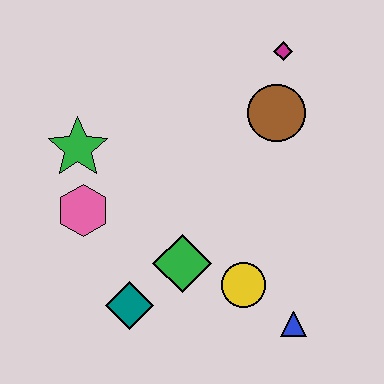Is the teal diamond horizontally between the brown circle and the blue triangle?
No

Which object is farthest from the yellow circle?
The magenta diamond is farthest from the yellow circle.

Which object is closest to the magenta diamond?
The brown circle is closest to the magenta diamond.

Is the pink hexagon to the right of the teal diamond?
No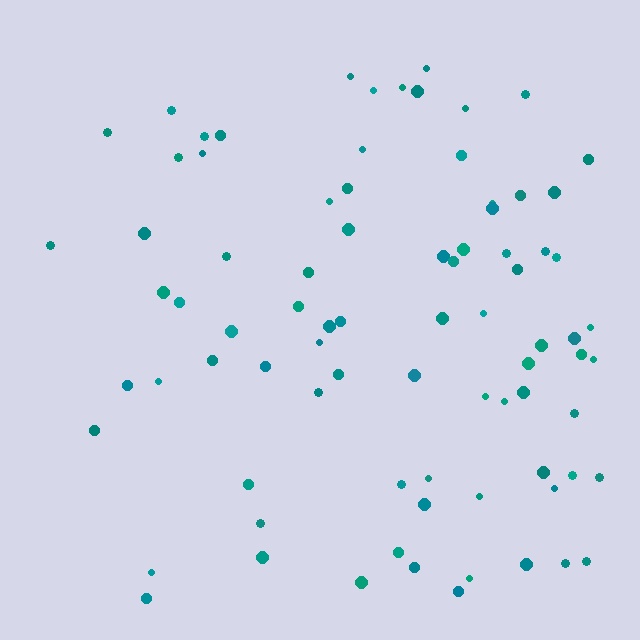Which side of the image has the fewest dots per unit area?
The left.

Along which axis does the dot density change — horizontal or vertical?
Horizontal.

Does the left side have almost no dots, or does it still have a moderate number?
Still a moderate number, just noticeably fewer than the right.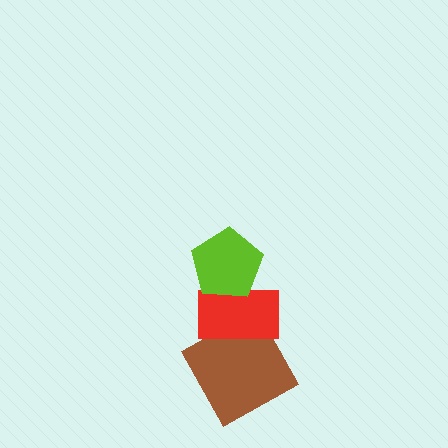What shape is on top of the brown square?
The red rectangle is on top of the brown square.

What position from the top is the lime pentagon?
The lime pentagon is 1st from the top.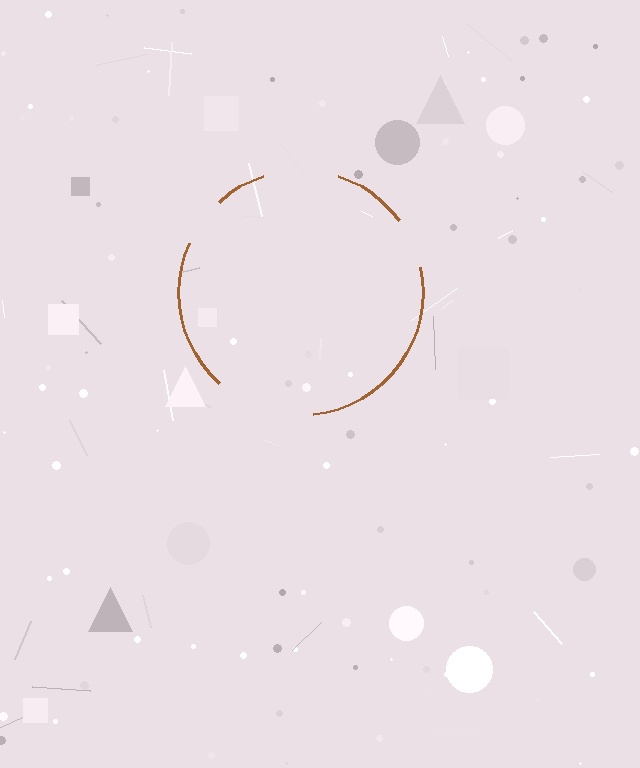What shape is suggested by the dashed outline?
The dashed outline suggests a circle.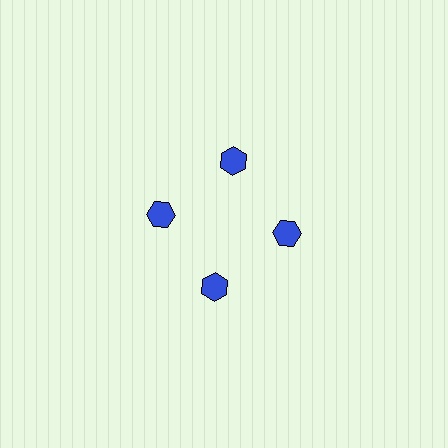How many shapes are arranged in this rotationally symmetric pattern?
There are 4 shapes, arranged in 4 groups of 1.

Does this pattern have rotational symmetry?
Yes, this pattern has 4-fold rotational symmetry. It looks the same after rotating 90 degrees around the center.